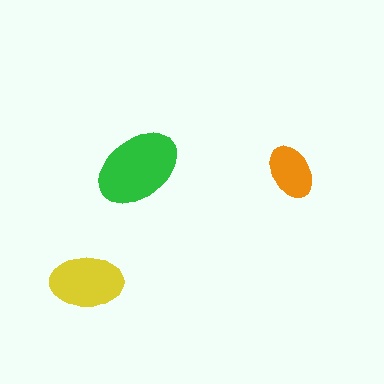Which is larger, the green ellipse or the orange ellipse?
The green one.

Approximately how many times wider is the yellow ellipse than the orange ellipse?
About 1.5 times wider.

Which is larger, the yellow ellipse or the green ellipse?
The green one.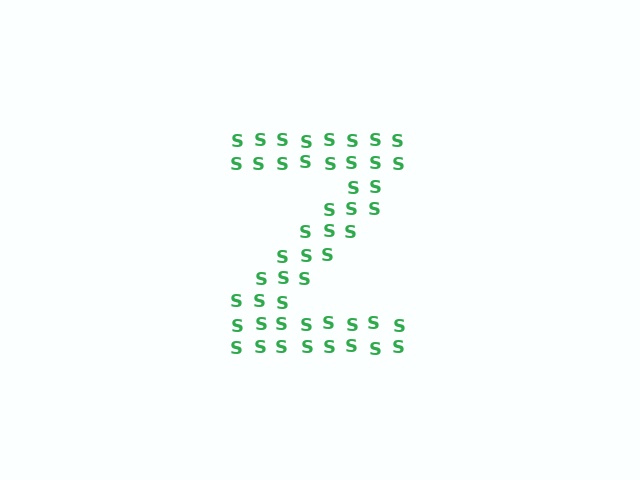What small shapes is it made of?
It is made of small letter S's.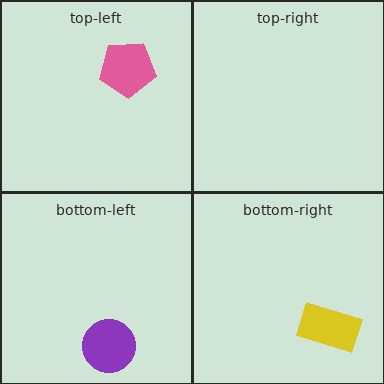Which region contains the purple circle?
The bottom-left region.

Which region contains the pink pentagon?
The top-left region.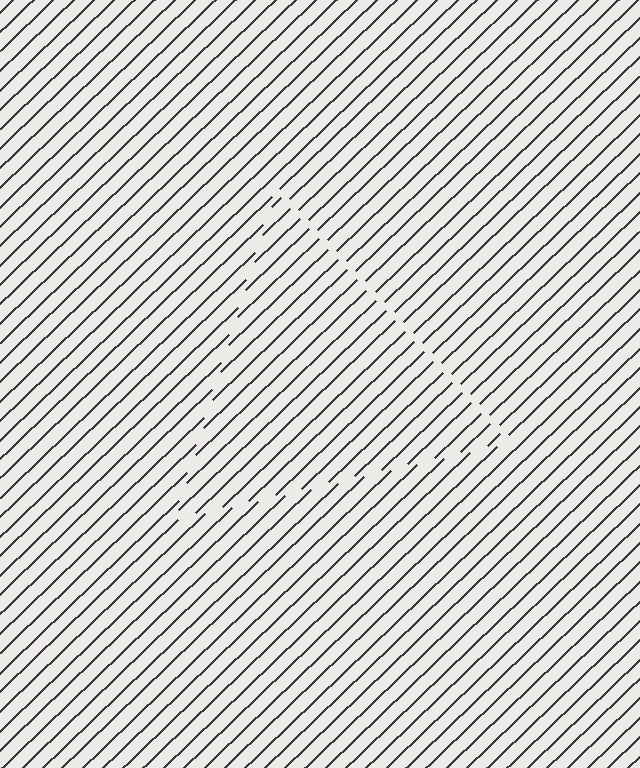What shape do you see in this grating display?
An illusory triangle. The interior of the shape contains the same grating, shifted by half a period — the contour is defined by the phase discontinuity where line-ends from the inner and outer gratings abut.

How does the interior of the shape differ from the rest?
The interior of the shape contains the same grating, shifted by half a period — the contour is defined by the phase discontinuity where line-ends from the inner and outer gratings abut.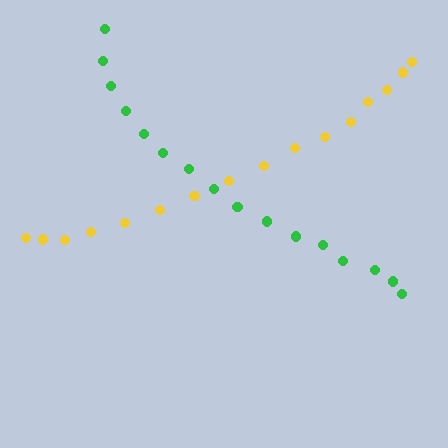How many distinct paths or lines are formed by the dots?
There are 2 distinct paths.